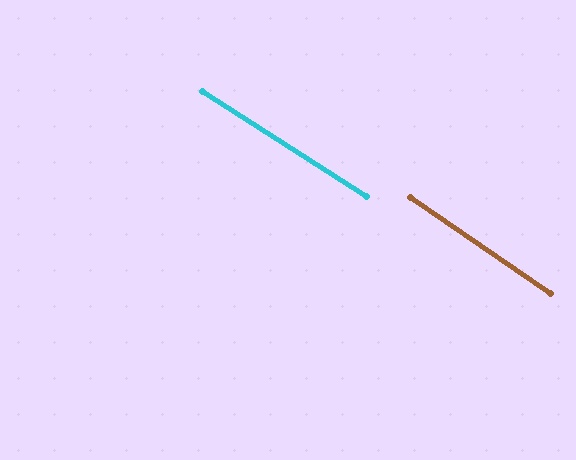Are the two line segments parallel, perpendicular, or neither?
Parallel — their directions differ by only 2.0°.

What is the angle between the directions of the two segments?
Approximately 2 degrees.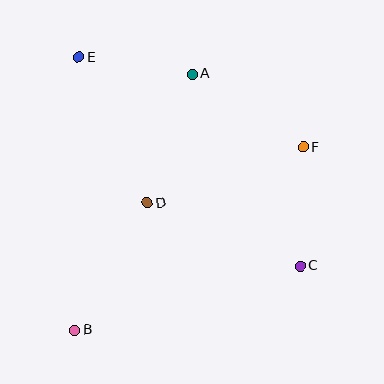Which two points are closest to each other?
Points A and E are closest to each other.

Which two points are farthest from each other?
Points C and E are farthest from each other.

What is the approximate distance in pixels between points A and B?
The distance between A and B is approximately 282 pixels.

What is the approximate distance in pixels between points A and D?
The distance between A and D is approximately 136 pixels.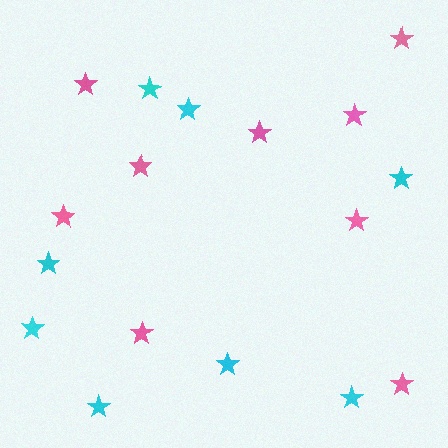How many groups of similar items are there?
There are 2 groups: one group of pink stars (9) and one group of cyan stars (8).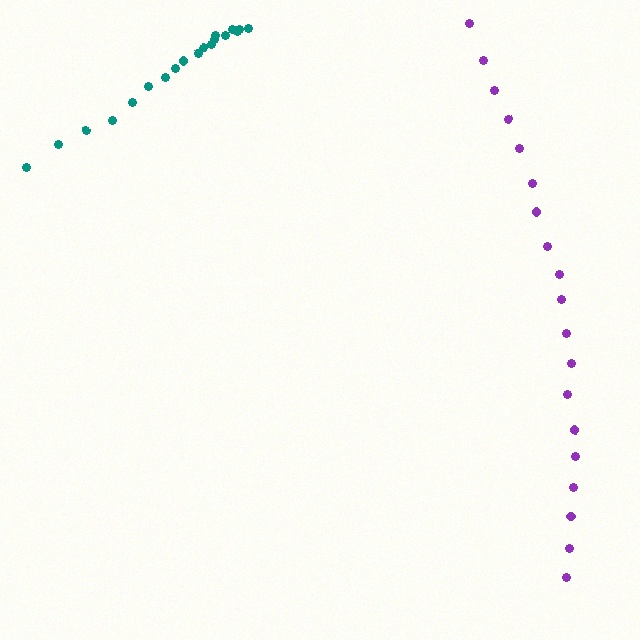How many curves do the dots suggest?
There are 2 distinct paths.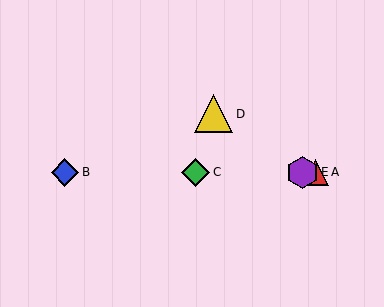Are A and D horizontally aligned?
No, A is at y≈172 and D is at y≈114.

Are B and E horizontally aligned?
Yes, both are at y≈172.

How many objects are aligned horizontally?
4 objects (A, B, C, E) are aligned horizontally.